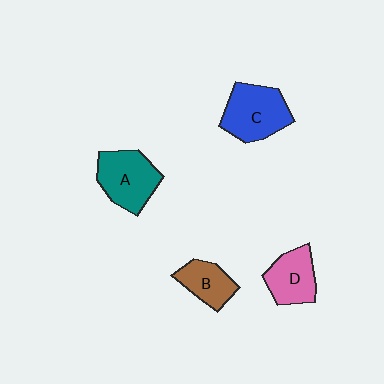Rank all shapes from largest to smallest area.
From largest to smallest: C (blue), A (teal), D (pink), B (brown).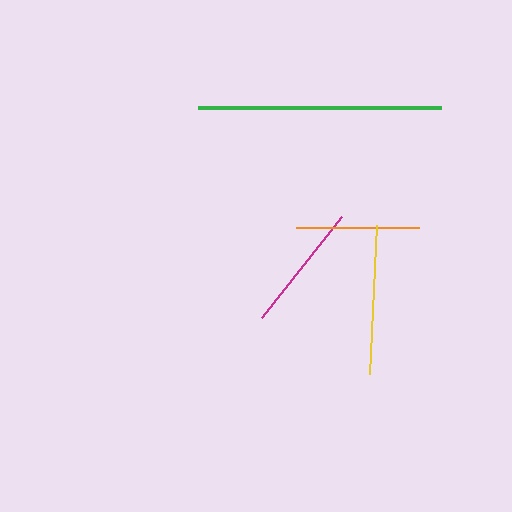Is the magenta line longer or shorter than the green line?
The green line is longer than the magenta line.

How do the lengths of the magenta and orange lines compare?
The magenta and orange lines are approximately the same length.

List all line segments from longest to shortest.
From longest to shortest: green, yellow, magenta, orange.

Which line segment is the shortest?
The orange line is the shortest at approximately 123 pixels.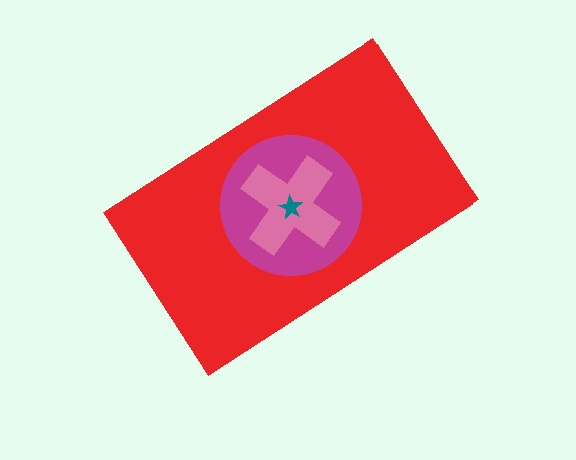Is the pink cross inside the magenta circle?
Yes.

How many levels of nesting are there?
4.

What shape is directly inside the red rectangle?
The magenta circle.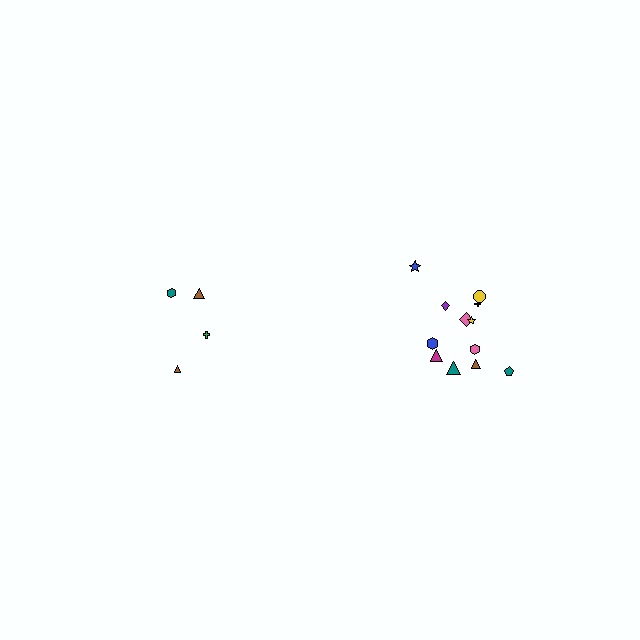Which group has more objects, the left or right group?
The right group.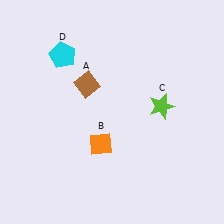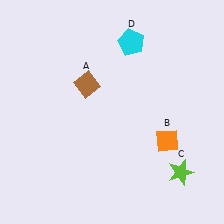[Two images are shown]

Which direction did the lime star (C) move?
The lime star (C) moved down.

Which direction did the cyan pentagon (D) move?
The cyan pentagon (D) moved right.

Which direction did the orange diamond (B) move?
The orange diamond (B) moved right.